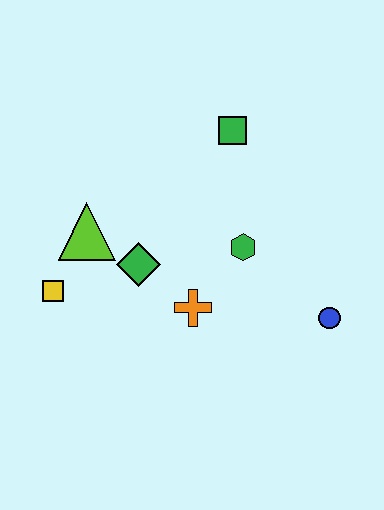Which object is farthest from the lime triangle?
The blue circle is farthest from the lime triangle.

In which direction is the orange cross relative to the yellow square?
The orange cross is to the right of the yellow square.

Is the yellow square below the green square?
Yes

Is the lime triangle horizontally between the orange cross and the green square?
No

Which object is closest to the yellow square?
The lime triangle is closest to the yellow square.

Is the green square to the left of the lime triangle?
No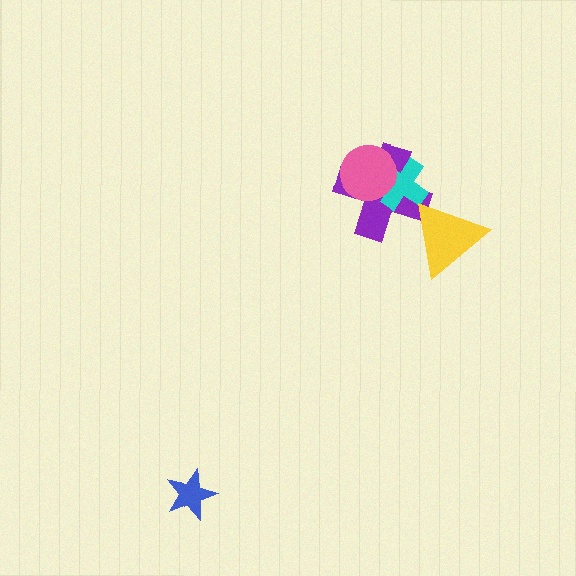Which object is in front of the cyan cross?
The pink circle is in front of the cyan cross.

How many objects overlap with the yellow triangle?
1 object overlaps with the yellow triangle.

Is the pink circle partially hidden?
No, no other shape covers it.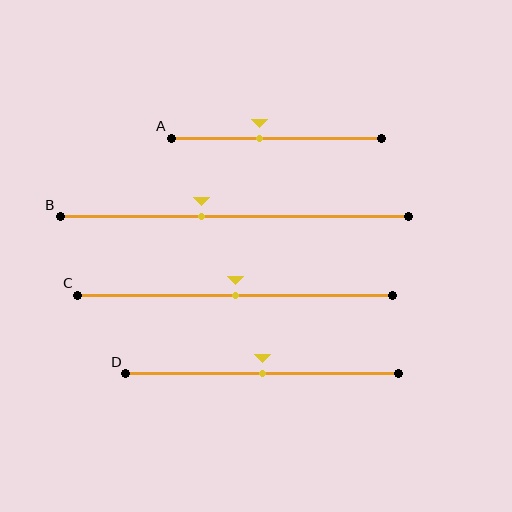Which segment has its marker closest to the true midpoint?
Segment C has its marker closest to the true midpoint.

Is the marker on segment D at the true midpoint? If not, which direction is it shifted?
Yes, the marker on segment D is at the true midpoint.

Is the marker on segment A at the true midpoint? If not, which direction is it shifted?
No, the marker on segment A is shifted to the left by about 8% of the segment length.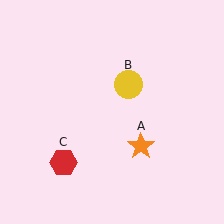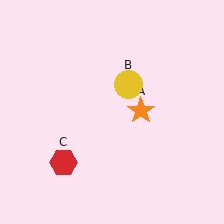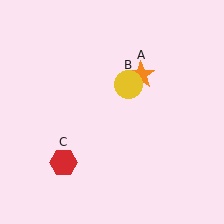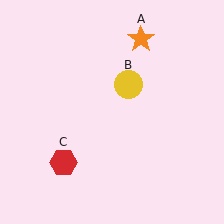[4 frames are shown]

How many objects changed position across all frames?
1 object changed position: orange star (object A).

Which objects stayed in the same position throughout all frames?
Yellow circle (object B) and red hexagon (object C) remained stationary.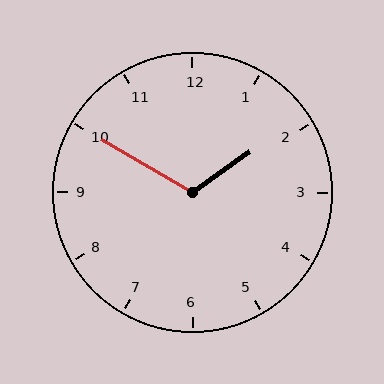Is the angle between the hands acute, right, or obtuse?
It is obtuse.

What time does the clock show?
1:50.